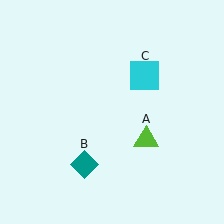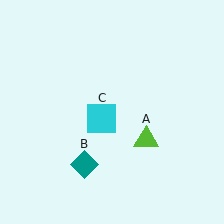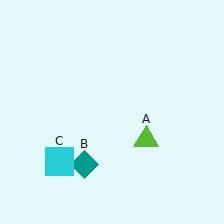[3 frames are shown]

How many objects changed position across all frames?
1 object changed position: cyan square (object C).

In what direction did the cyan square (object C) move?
The cyan square (object C) moved down and to the left.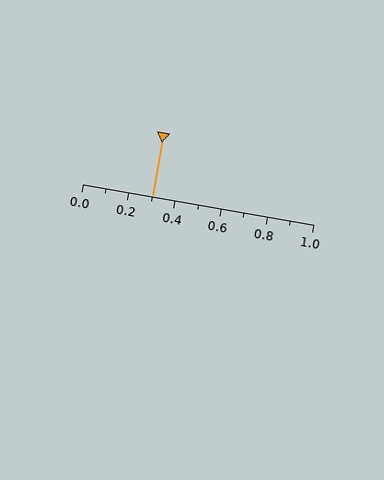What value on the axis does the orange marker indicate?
The marker indicates approximately 0.3.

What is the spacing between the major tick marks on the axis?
The major ticks are spaced 0.2 apart.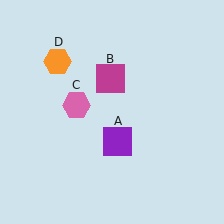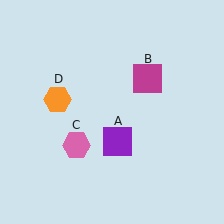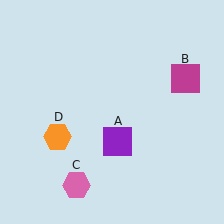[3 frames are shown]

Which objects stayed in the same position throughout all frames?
Purple square (object A) remained stationary.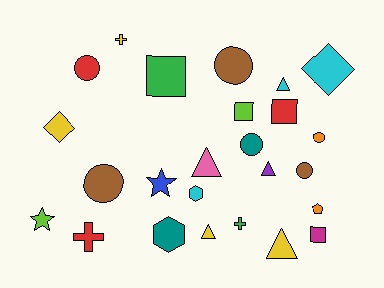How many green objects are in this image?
There are 2 green objects.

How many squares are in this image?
There are 4 squares.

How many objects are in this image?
There are 25 objects.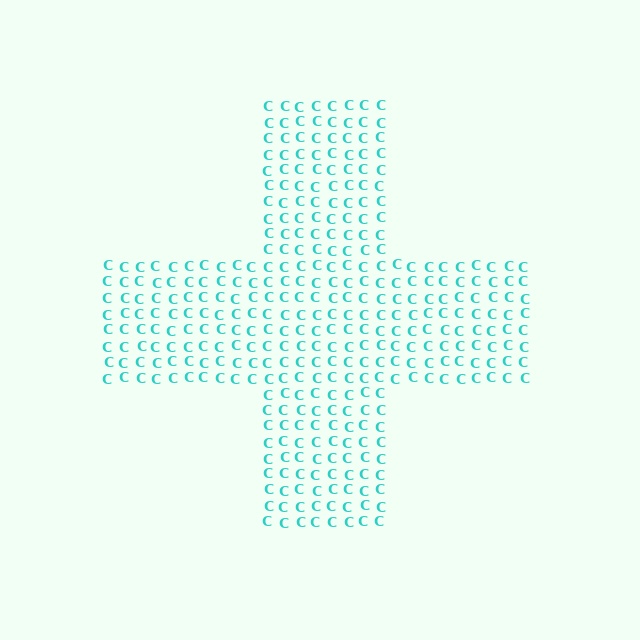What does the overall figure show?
The overall figure shows a cross.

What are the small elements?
The small elements are letter C's.